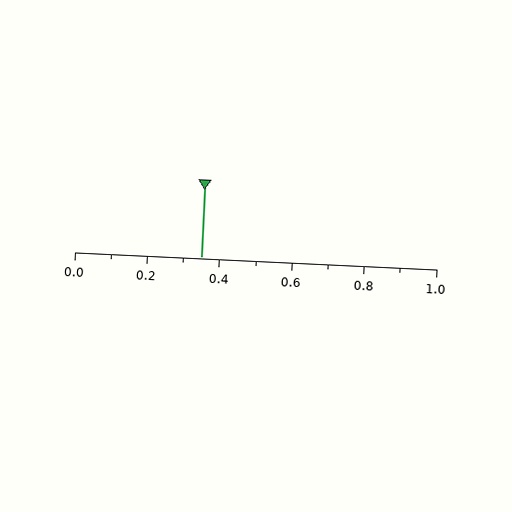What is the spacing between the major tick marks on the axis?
The major ticks are spaced 0.2 apart.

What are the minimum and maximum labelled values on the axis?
The axis runs from 0.0 to 1.0.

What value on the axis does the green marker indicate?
The marker indicates approximately 0.35.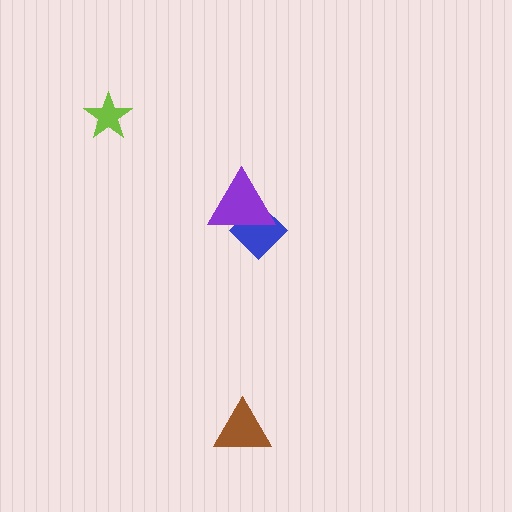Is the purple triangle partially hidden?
No, no other shape covers it.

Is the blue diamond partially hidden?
Yes, it is partially covered by another shape.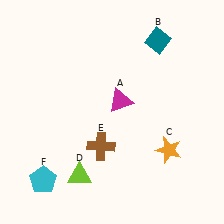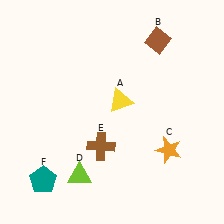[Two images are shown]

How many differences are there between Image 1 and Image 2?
There are 3 differences between the two images.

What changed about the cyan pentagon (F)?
In Image 1, F is cyan. In Image 2, it changed to teal.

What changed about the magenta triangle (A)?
In Image 1, A is magenta. In Image 2, it changed to yellow.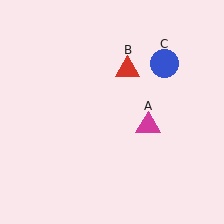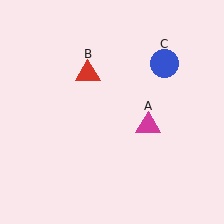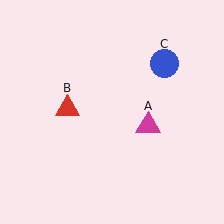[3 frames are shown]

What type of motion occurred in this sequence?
The red triangle (object B) rotated counterclockwise around the center of the scene.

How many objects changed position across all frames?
1 object changed position: red triangle (object B).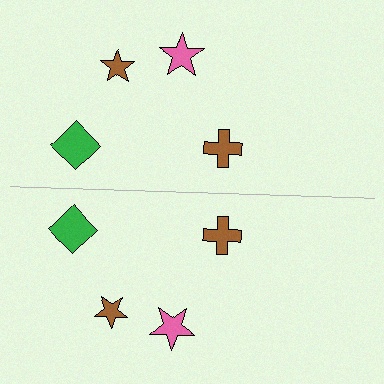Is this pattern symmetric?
Yes, this pattern has bilateral (reflection) symmetry.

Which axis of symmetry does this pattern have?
The pattern has a horizontal axis of symmetry running through the center of the image.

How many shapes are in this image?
There are 8 shapes in this image.